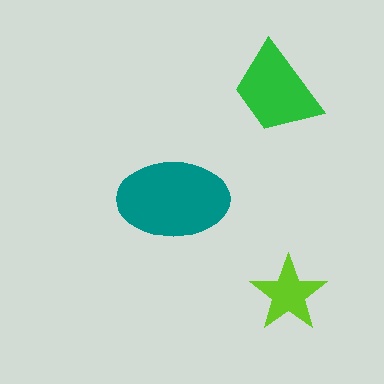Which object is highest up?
The green trapezoid is topmost.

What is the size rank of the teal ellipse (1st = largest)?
1st.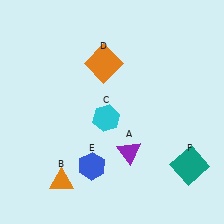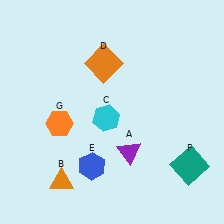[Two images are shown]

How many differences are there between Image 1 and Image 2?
There is 1 difference between the two images.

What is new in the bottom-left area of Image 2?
An orange hexagon (G) was added in the bottom-left area of Image 2.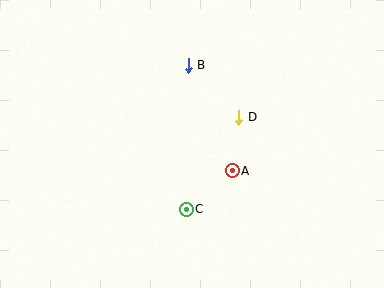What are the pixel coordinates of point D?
Point D is at (239, 117).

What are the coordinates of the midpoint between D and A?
The midpoint between D and A is at (236, 144).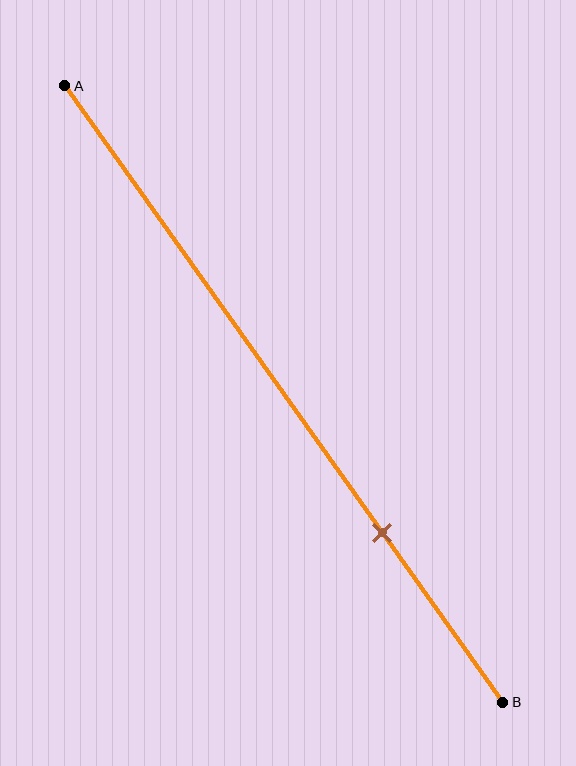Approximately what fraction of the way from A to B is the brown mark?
The brown mark is approximately 70% of the way from A to B.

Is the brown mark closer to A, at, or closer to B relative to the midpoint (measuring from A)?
The brown mark is closer to point B than the midpoint of segment AB.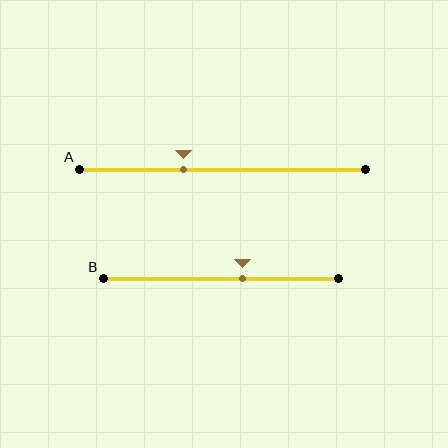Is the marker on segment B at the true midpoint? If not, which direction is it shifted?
No, the marker on segment B is shifted to the right by about 9% of the segment length.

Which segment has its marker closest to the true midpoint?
Segment B has its marker closest to the true midpoint.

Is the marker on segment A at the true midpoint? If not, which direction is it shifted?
No, the marker on segment A is shifted to the left by about 14% of the segment length.